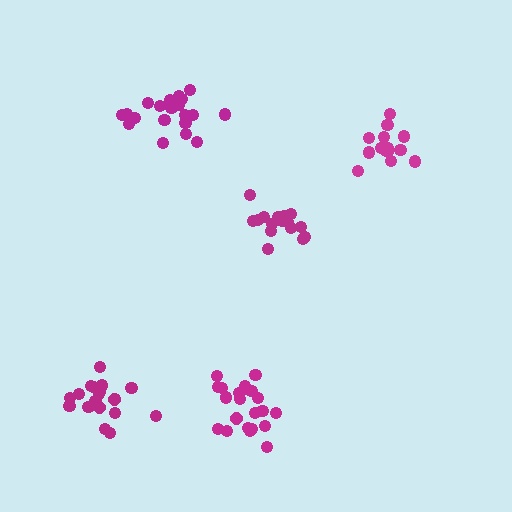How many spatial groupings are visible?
There are 5 spatial groupings.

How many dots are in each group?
Group 1: 20 dots, Group 2: 19 dots, Group 3: 15 dots, Group 4: 17 dots, Group 5: 21 dots (92 total).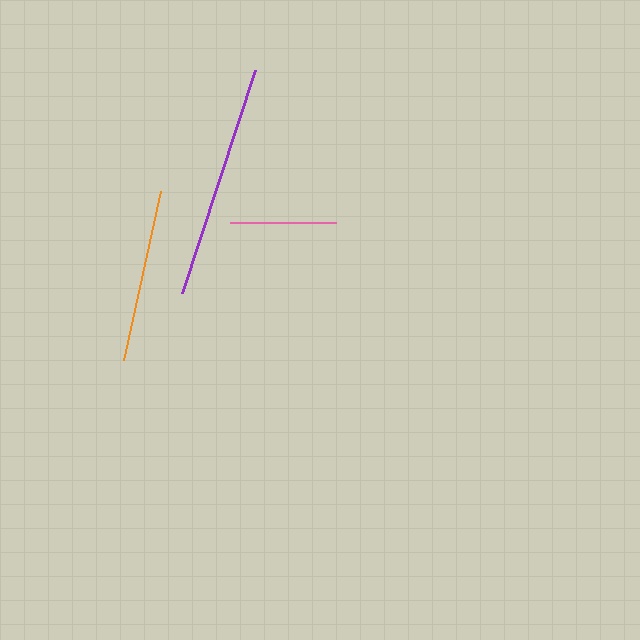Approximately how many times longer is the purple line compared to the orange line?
The purple line is approximately 1.4 times the length of the orange line.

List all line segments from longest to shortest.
From longest to shortest: purple, orange, pink.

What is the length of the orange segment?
The orange segment is approximately 172 pixels long.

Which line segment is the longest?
The purple line is the longest at approximately 235 pixels.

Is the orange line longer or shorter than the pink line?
The orange line is longer than the pink line.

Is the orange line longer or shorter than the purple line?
The purple line is longer than the orange line.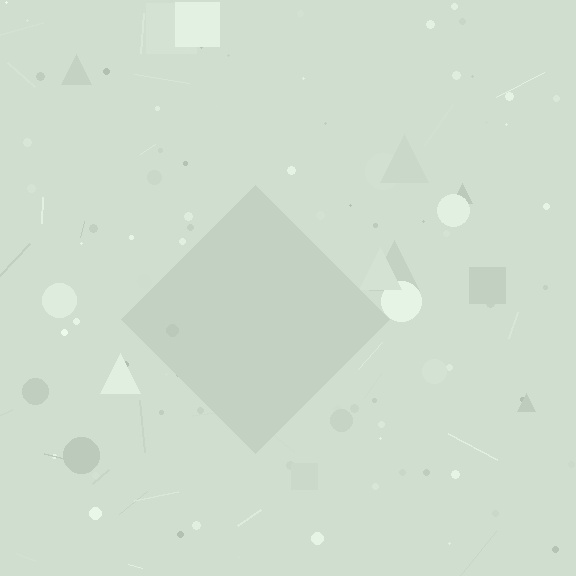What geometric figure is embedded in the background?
A diamond is embedded in the background.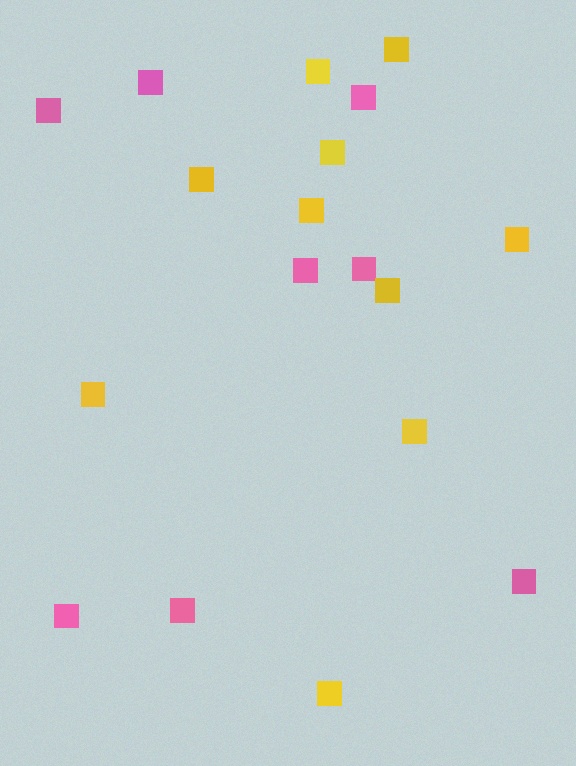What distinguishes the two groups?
There are 2 groups: one group of pink squares (8) and one group of yellow squares (10).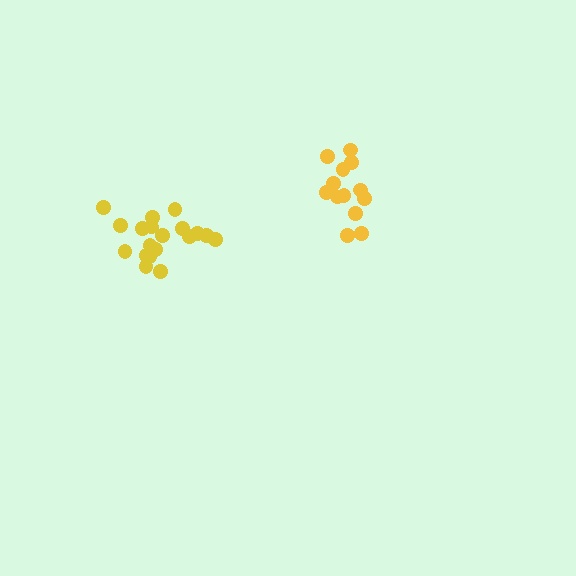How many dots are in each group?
Group 1: 19 dots, Group 2: 13 dots (32 total).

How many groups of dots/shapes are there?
There are 2 groups.